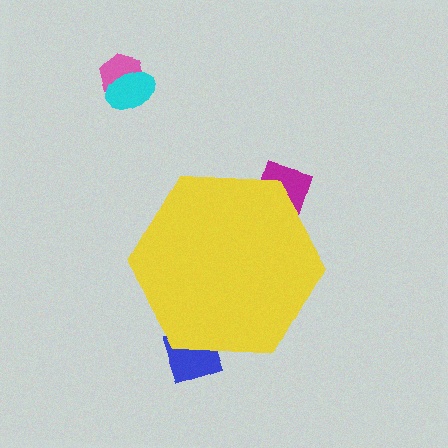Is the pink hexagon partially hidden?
No, the pink hexagon is fully visible.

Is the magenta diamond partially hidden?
Yes, the magenta diamond is partially hidden behind the yellow hexagon.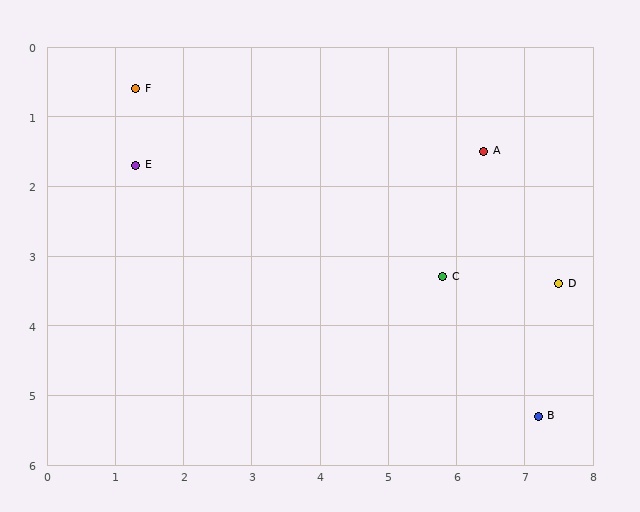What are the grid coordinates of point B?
Point B is at approximately (7.2, 5.3).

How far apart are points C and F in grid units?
Points C and F are about 5.2 grid units apart.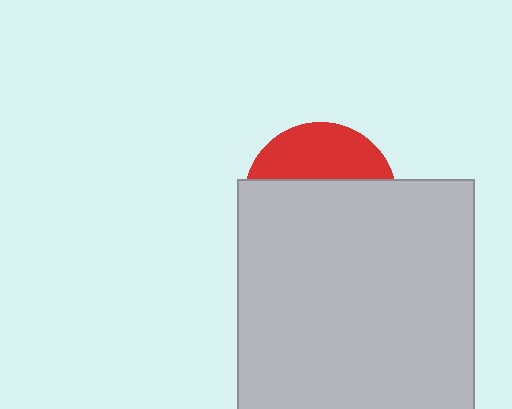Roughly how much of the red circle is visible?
A small part of it is visible (roughly 34%).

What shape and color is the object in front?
The object in front is a light gray square.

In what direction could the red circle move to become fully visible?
The red circle could move up. That would shift it out from behind the light gray square entirely.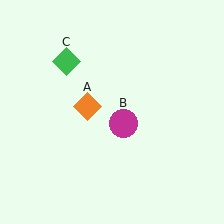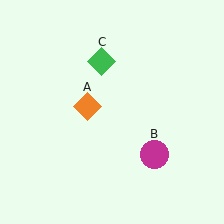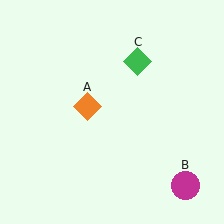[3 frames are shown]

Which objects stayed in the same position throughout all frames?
Orange diamond (object A) remained stationary.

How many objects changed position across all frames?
2 objects changed position: magenta circle (object B), green diamond (object C).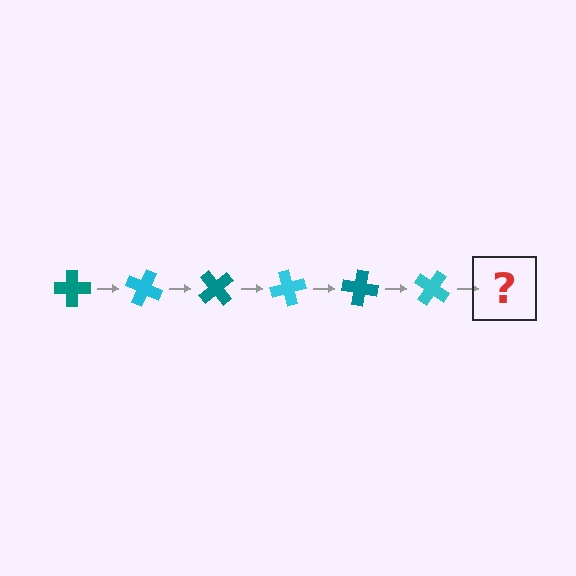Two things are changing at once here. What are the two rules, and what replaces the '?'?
The two rules are that it rotates 25 degrees each step and the color cycles through teal and cyan. The '?' should be a teal cross, rotated 150 degrees from the start.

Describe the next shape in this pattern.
It should be a teal cross, rotated 150 degrees from the start.